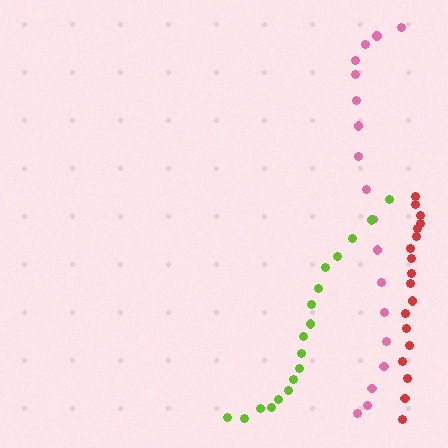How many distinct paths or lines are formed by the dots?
There are 3 distinct paths.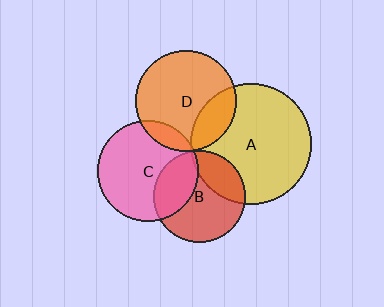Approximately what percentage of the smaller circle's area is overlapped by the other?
Approximately 20%.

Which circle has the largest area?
Circle A (yellow).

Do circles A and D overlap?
Yes.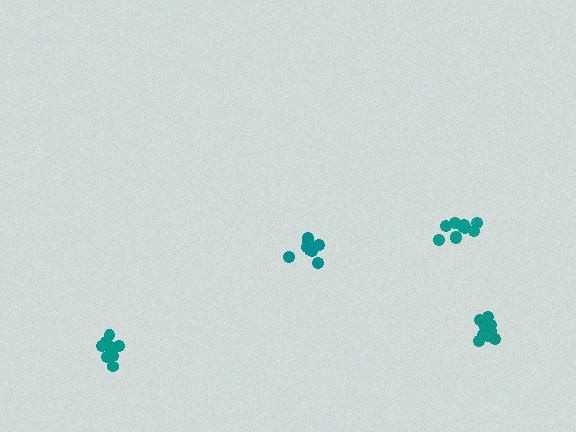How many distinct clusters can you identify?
There are 4 distinct clusters.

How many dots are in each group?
Group 1: 8 dots, Group 2: 11 dots, Group 3: 10 dots, Group 4: 8 dots (37 total).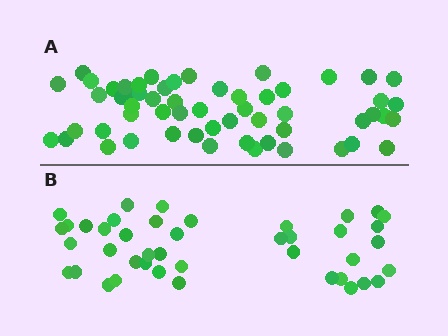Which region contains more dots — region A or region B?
Region A (the top region) has more dots.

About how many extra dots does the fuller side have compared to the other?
Region A has approximately 15 more dots than region B.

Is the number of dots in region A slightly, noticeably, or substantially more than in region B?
Region A has noticeably more, but not dramatically so. The ratio is roughly 1.4 to 1.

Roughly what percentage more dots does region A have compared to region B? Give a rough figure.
About 35% more.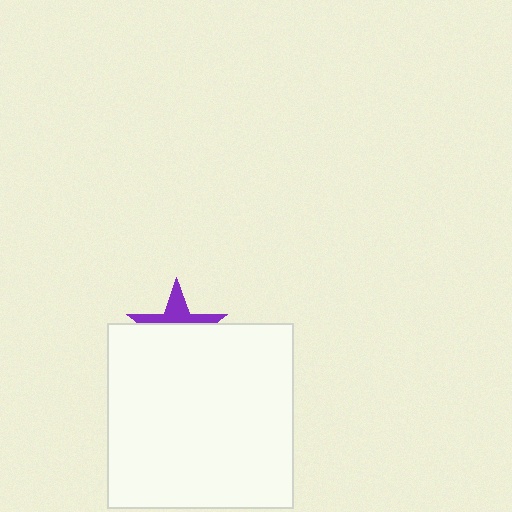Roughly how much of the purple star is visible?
A small part of it is visible (roughly 40%).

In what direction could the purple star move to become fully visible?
The purple star could move up. That would shift it out from behind the white square entirely.